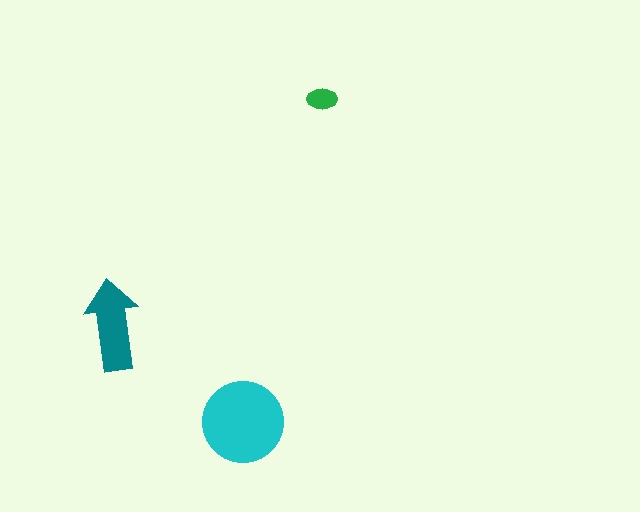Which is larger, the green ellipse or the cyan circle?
The cyan circle.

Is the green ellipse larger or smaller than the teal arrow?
Smaller.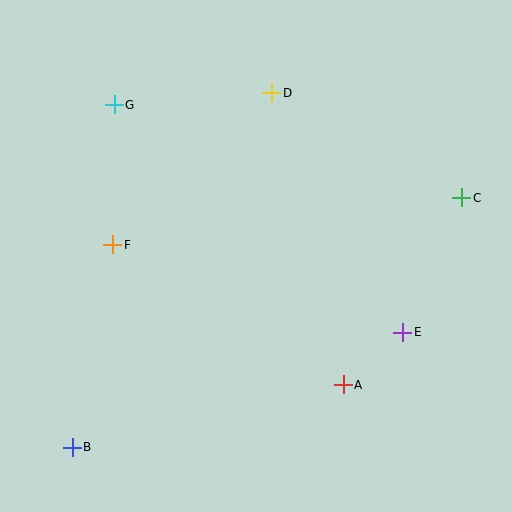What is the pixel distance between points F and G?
The distance between F and G is 140 pixels.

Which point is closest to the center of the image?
Point F at (113, 245) is closest to the center.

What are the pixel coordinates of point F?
Point F is at (113, 245).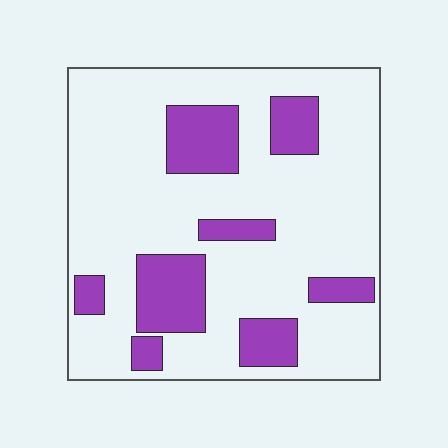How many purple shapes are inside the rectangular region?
8.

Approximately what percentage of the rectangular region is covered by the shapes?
Approximately 20%.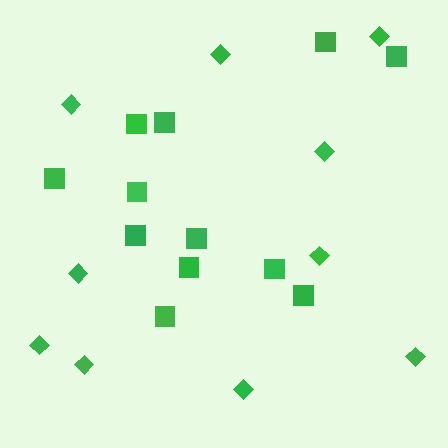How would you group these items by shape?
There are 2 groups: one group of diamonds (10) and one group of squares (12).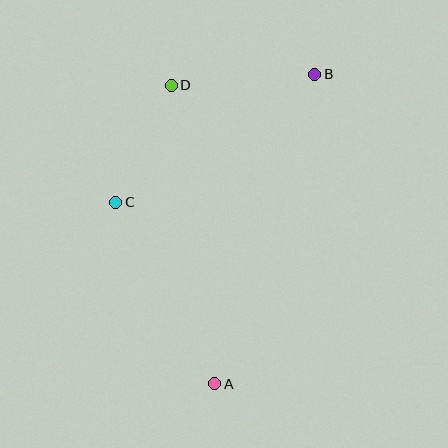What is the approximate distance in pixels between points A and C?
The distance between A and C is approximately 207 pixels.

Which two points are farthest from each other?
Points A and B are farthest from each other.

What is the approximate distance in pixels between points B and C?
The distance between B and C is approximately 237 pixels.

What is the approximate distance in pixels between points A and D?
The distance between A and D is approximately 301 pixels.